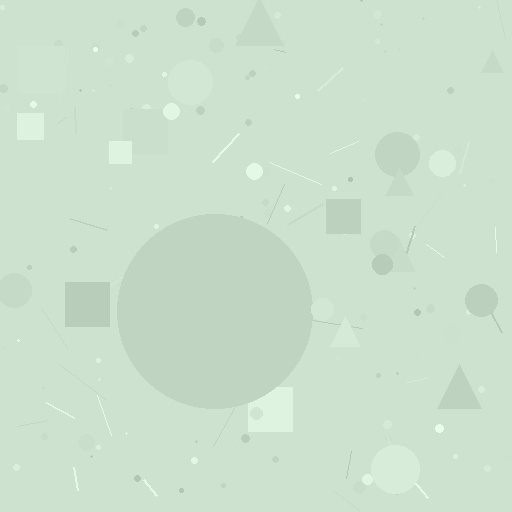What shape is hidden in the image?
A circle is hidden in the image.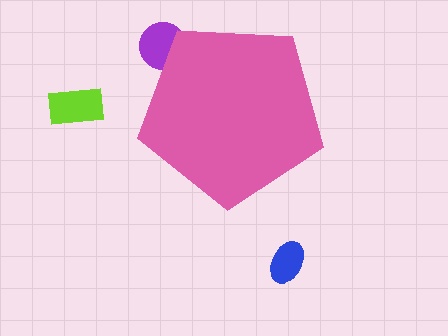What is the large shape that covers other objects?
A pink pentagon.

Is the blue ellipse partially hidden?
No, the blue ellipse is fully visible.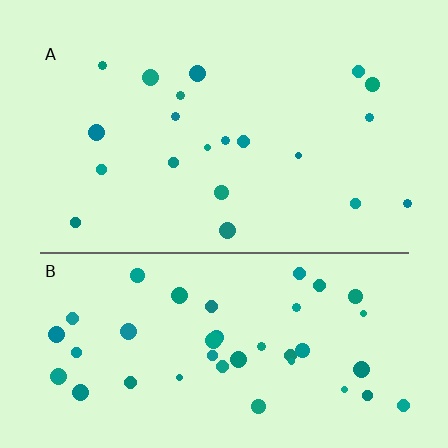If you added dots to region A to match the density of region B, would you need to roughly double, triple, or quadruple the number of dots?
Approximately double.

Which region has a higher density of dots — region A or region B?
B (the bottom).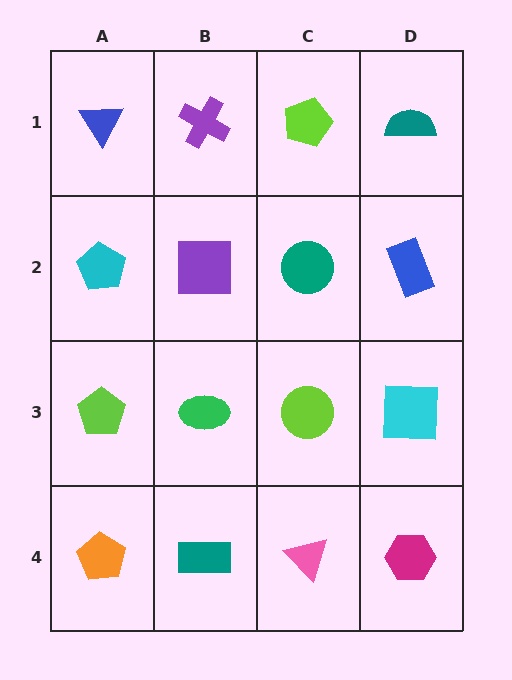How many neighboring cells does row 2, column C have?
4.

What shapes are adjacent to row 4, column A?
A lime pentagon (row 3, column A), a teal rectangle (row 4, column B).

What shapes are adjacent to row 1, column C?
A teal circle (row 2, column C), a purple cross (row 1, column B), a teal semicircle (row 1, column D).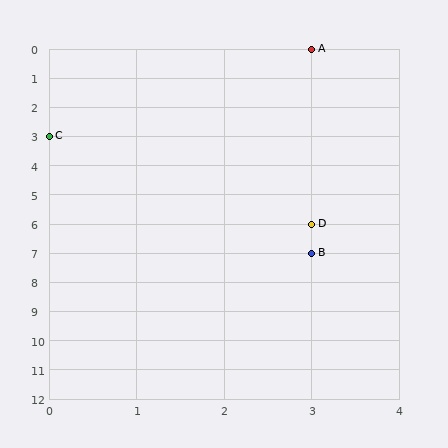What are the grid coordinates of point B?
Point B is at grid coordinates (3, 7).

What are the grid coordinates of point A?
Point A is at grid coordinates (3, 0).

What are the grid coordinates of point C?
Point C is at grid coordinates (0, 3).